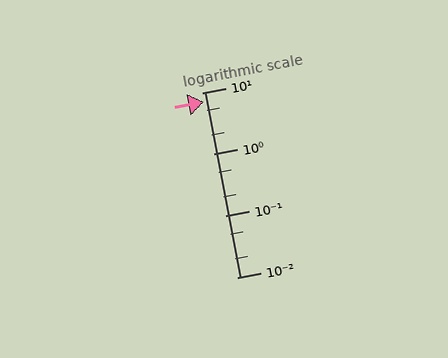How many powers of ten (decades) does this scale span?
The scale spans 3 decades, from 0.01 to 10.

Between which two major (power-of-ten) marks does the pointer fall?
The pointer is between 1 and 10.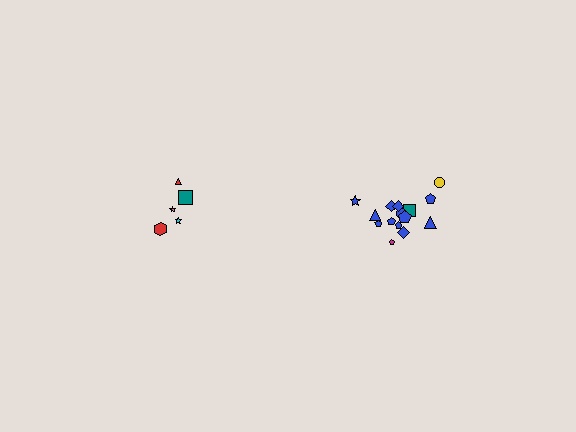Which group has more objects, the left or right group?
The right group.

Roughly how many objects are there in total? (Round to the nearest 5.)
Roughly 20 objects in total.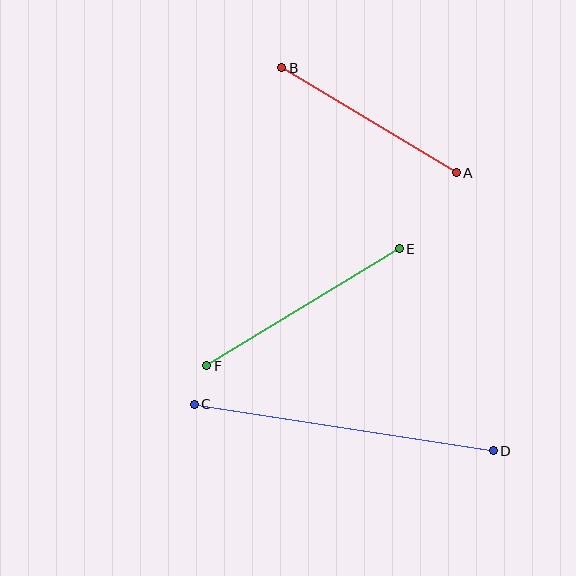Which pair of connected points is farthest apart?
Points C and D are farthest apart.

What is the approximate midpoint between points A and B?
The midpoint is at approximately (369, 120) pixels.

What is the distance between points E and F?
The distance is approximately 225 pixels.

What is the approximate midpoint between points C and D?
The midpoint is at approximately (344, 427) pixels.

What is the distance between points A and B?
The distance is approximately 203 pixels.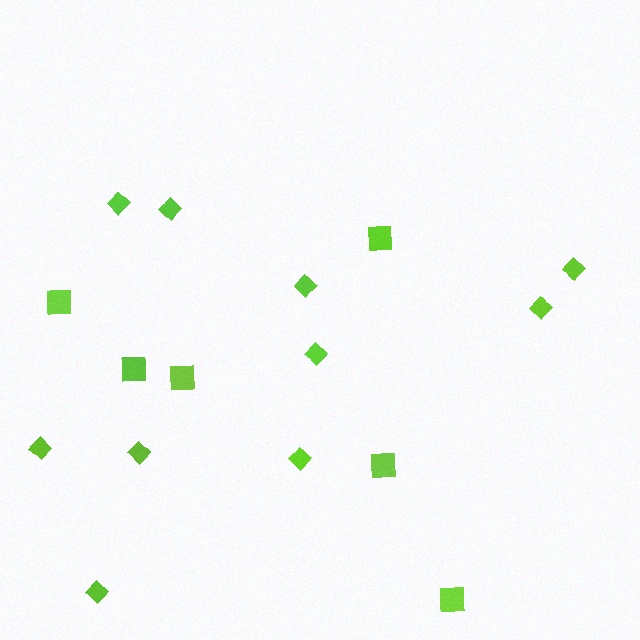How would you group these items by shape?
There are 2 groups: one group of diamonds (10) and one group of squares (6).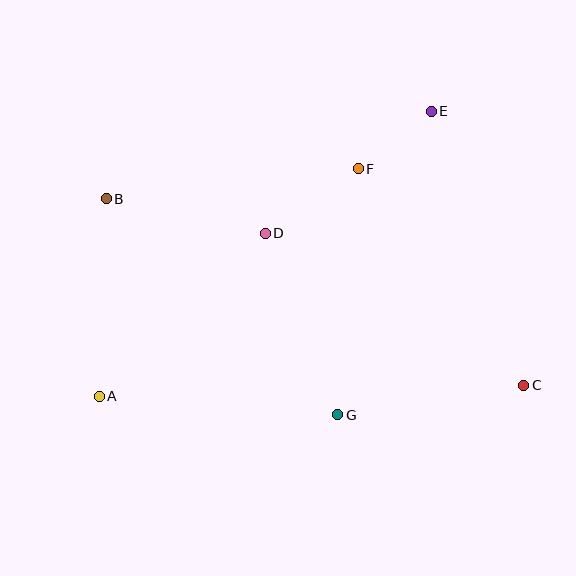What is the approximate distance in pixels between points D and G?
The distance between D and G is approximately 196 pixels.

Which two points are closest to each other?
Points E and F are closest to each other.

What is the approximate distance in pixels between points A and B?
The distance between A and B is approximately 197 pixels.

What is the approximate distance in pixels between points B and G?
The distance between B and G is approximately 317 pixels.